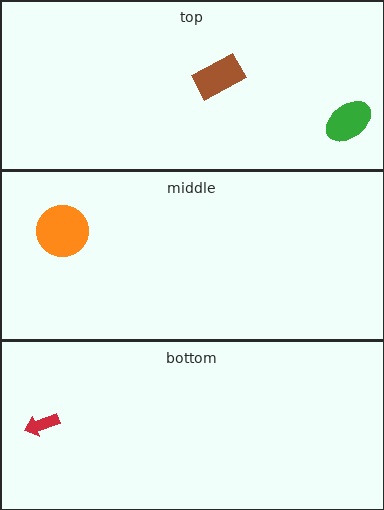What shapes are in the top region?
The green ellipse, the brown rectangle.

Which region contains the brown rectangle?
The top region.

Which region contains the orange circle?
The middle region.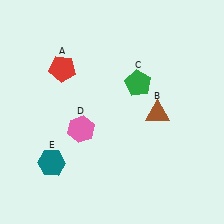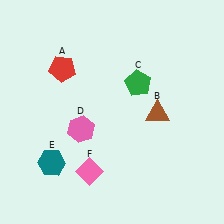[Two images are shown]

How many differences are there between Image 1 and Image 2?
There is 1 difference between the two images.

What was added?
A pink diamond (F) was added in Image 2.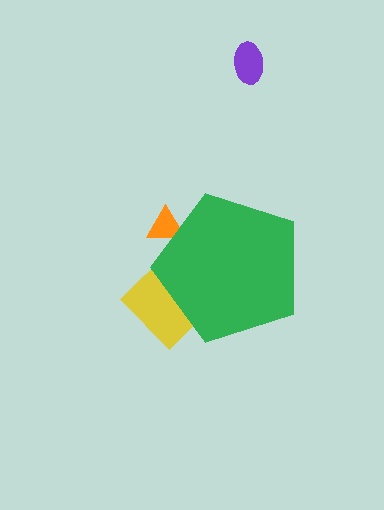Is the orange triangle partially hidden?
Yes, the orange triangle is partially hidden behind the green pentagon.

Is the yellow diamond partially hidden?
Yes, the yellow diamond is partially hidden behind the green pentagon.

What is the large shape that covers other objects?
A green pentagon.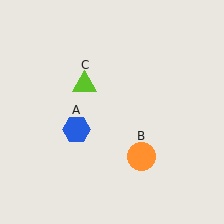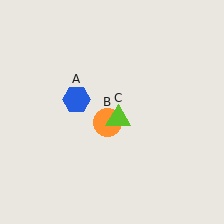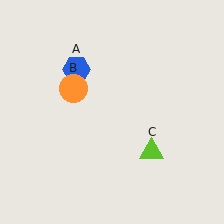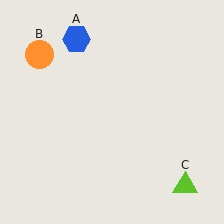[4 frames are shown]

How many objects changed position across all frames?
3 objects changed position: blue hexagon (object A), orange circle (object B), lime triangle (object C).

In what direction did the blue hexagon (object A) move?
The blue hexagon (object A) moved up.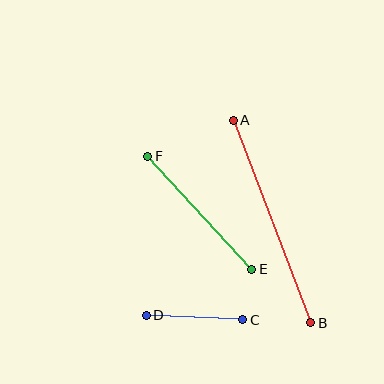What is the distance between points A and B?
The distance is approximately 217 pixels.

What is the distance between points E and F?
The distance is approximately 154 pixels.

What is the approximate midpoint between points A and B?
The midpoint is at approximately (272, 221) pixels.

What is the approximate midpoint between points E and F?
The midpoint is at approximately (200, 213) pixels.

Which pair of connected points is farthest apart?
Points A and B are farthest apart.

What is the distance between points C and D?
The distance is approximately 97 pixels.